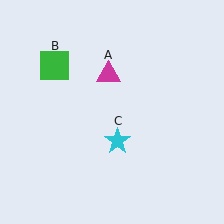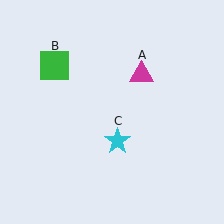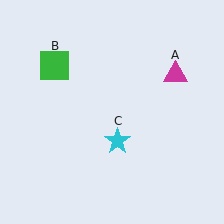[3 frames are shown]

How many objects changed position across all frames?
1 object changed position: magenta triangle (object A).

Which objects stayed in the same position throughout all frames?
Green square (object B) and cyan star (object C) remained stationary.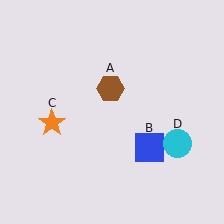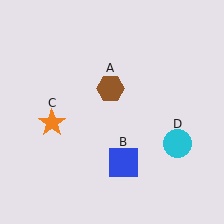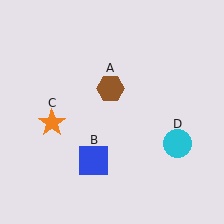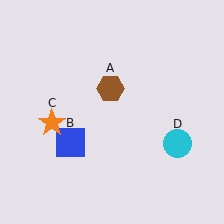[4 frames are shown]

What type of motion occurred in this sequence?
The blue square (object B) rotated clockwise around the center of the scene.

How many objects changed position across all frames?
1 object changed position: blue square (object B).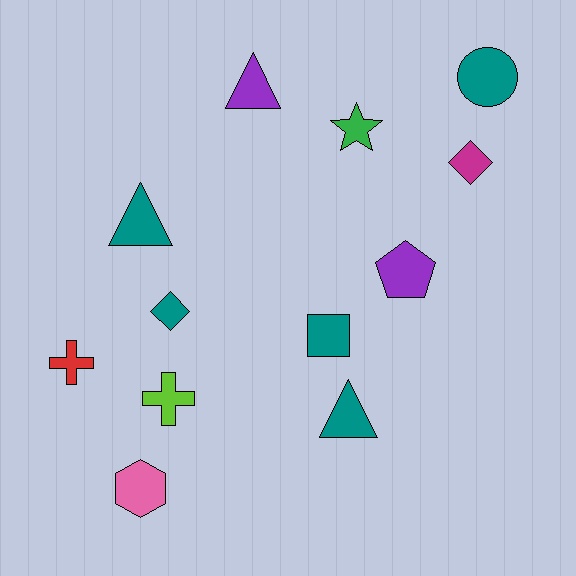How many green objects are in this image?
There is 1 green object.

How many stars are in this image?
There is 1 star.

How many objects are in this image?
There are 12 objects.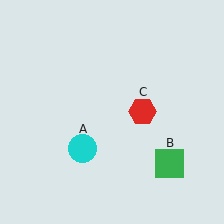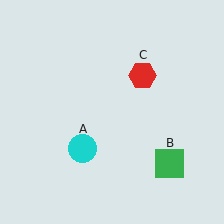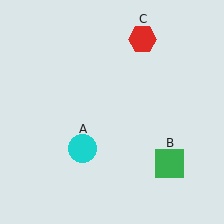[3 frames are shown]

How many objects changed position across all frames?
1 object changed position: red hexagon (object C).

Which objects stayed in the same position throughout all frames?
Cyan circle (object A) and green square (object B) remained stationary.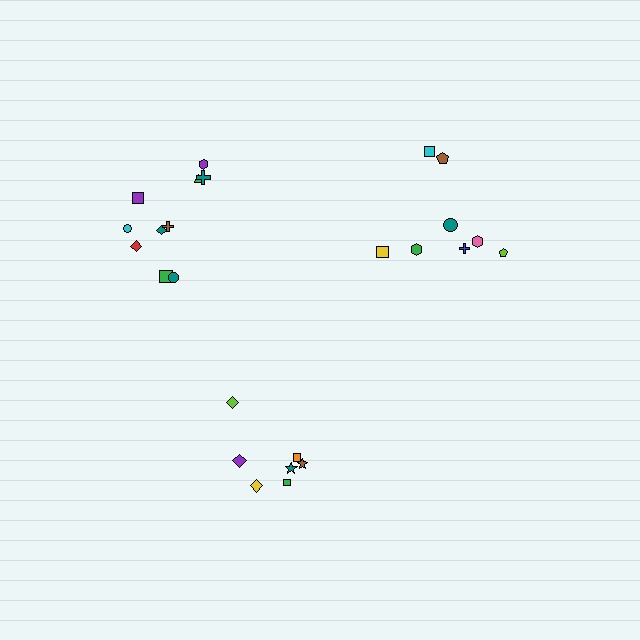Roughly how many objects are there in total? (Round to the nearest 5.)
Roughly 25 objects in total.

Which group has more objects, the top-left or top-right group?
The top-left group.